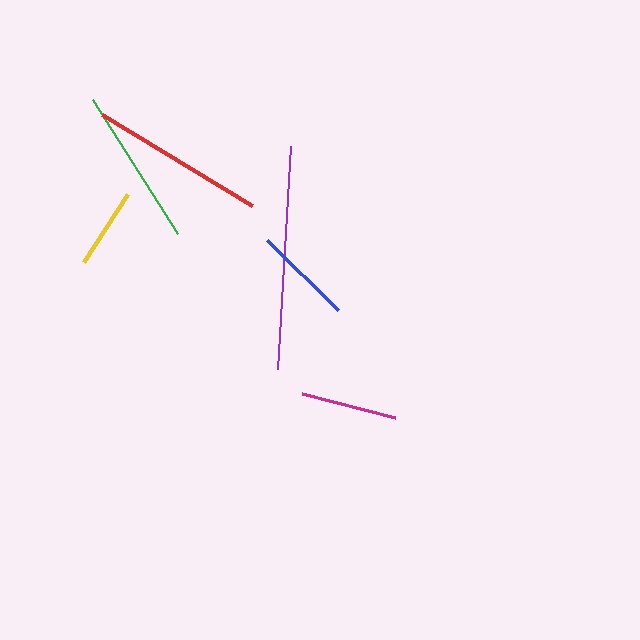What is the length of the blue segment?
The blue segment is approximately 99 pixels long.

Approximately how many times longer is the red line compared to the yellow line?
The red line is approximately 2.2 times the length of the yellow line.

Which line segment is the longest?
The purple line is the longest at approximately 224 pixels.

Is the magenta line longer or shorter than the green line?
The green line is longer than the magenta line.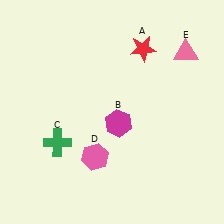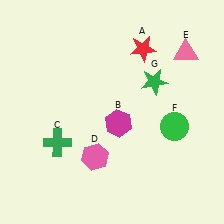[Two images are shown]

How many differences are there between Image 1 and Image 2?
There are 2 differences between the two images.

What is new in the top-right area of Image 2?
A green star (G) was added in the top-right area of Image 2.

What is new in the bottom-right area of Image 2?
A green circle (F) was added in the bottom-right area of Image 2.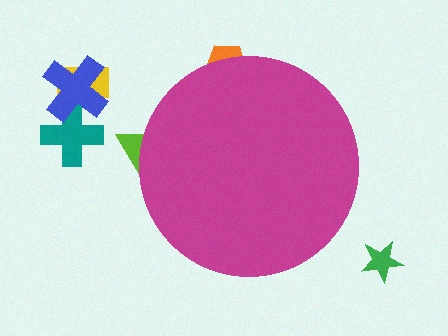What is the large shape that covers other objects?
A magenta circle.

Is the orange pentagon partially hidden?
Yes, the orange pentagon is partially hidden behind the magenta circle.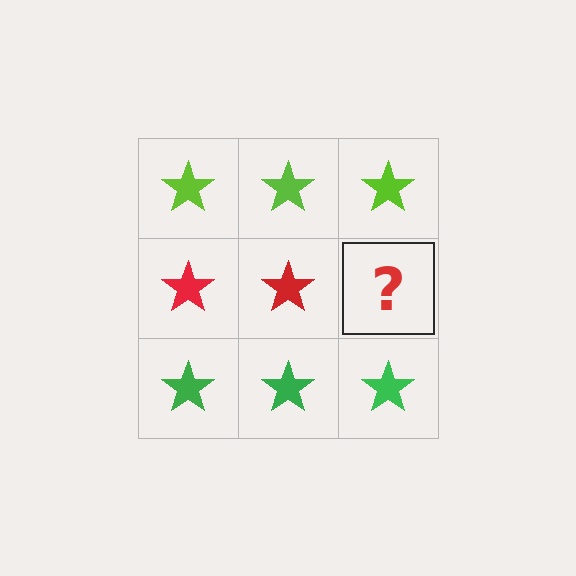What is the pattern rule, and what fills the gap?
The rule is that each row has a consistent color. The gap should be filled with a red star.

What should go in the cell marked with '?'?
The missing cell should contain a red star.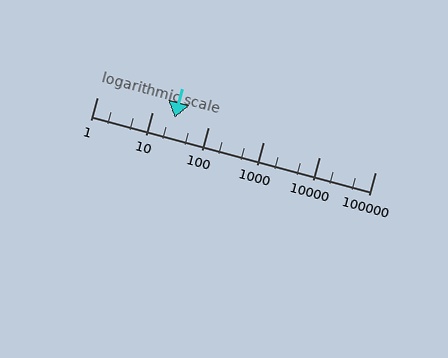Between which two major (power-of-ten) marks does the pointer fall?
The pointer is between 10 and 100.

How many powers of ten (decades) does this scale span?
The scale spans 5 decades, from 1 to 100000.